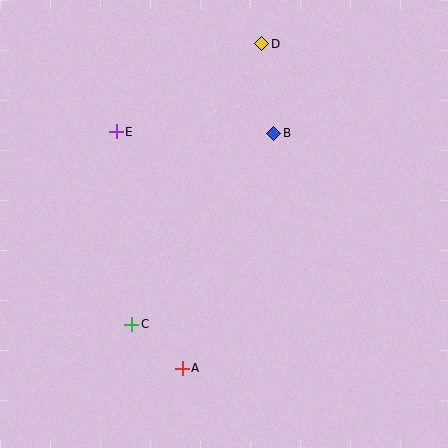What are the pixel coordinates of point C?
Point C is at (132, 324).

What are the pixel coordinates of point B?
Point B is at (274, 133).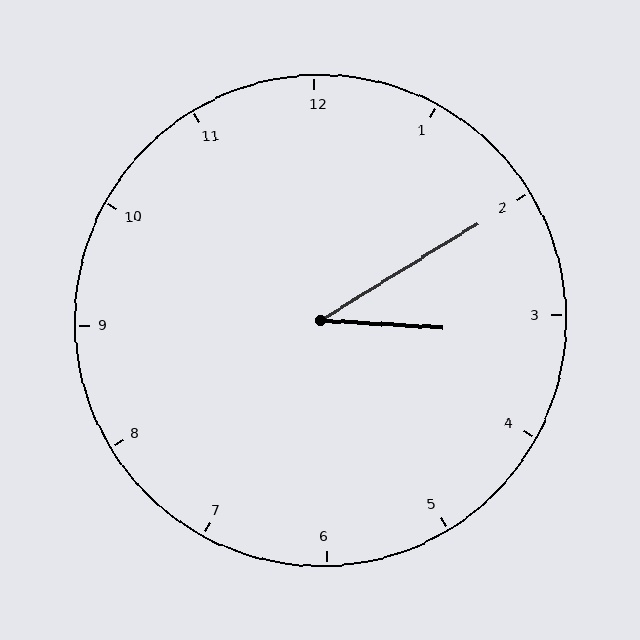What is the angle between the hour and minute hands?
Approximately 35 degrees.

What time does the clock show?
3:10.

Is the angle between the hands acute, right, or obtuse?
It is acute.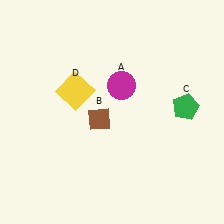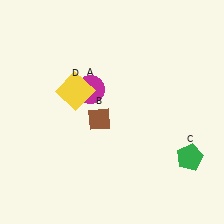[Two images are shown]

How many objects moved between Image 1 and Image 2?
2 objects moved between the two images.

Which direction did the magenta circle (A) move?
The magenta circle (A) moved left.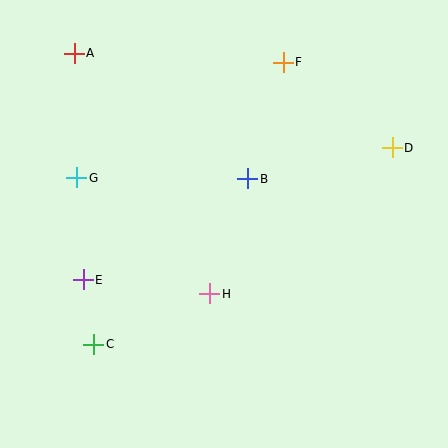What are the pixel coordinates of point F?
Point F is at (283, 62).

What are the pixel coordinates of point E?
Point E is at (83, 280).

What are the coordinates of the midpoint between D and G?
The midpoint between D and G is at (235, 163).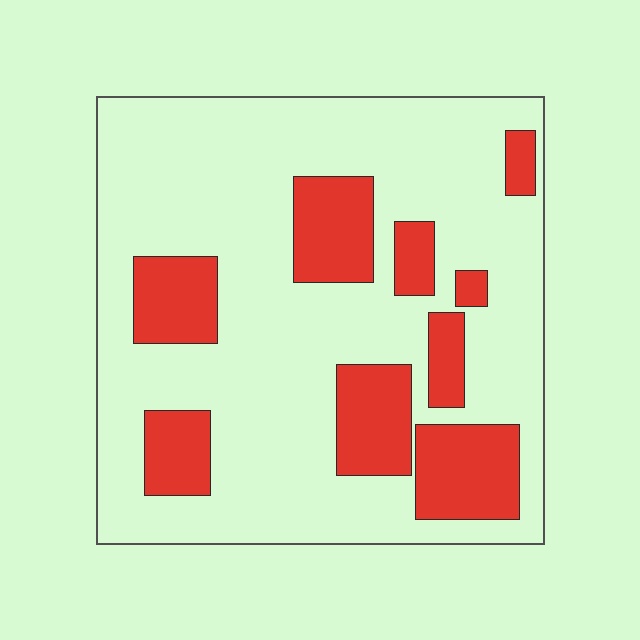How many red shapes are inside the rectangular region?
9.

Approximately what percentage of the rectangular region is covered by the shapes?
Approximately 25%.